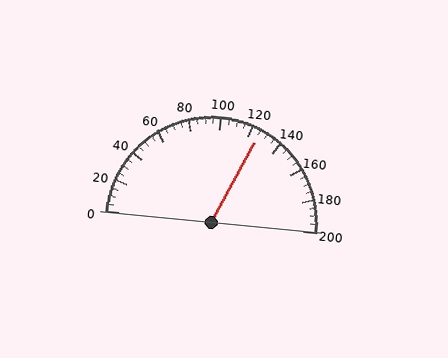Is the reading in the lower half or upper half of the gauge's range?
The reading is in the upper half of the range (0 to 200).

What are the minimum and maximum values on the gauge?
The gauge ranges from 0 to 200.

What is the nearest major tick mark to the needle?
The nearest major tick mark is 120.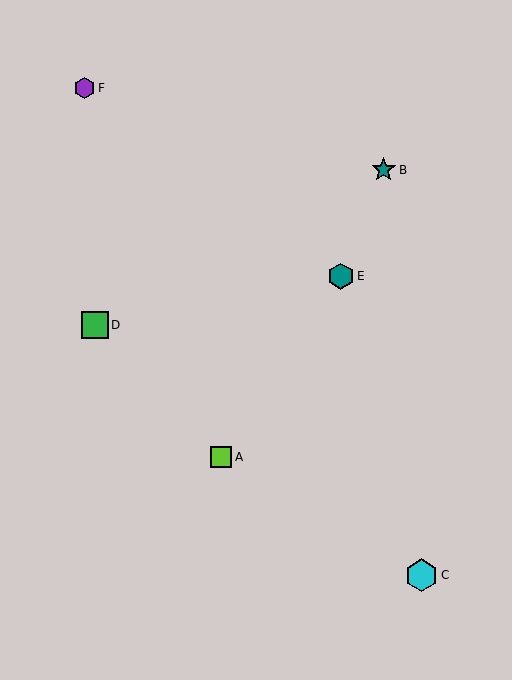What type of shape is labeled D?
Shape D is a green square.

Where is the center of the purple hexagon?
The center of the purple hexagon is at (85, 88).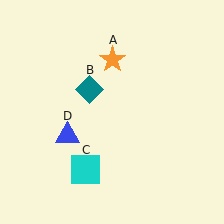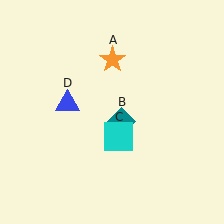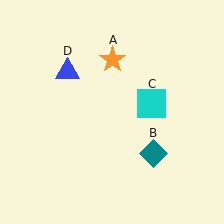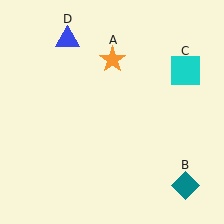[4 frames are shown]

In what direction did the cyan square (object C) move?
The cyan square (object C) moved up and to the right.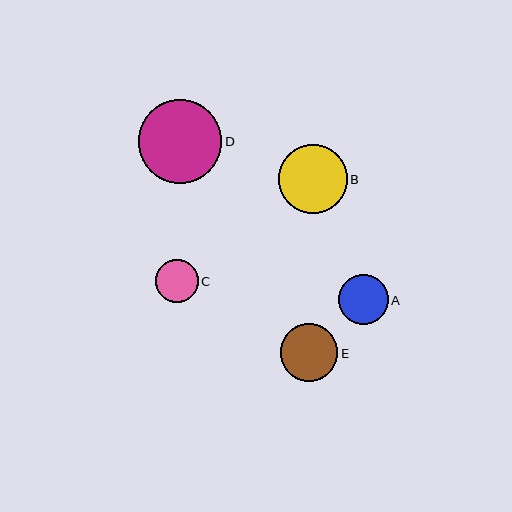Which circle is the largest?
Circle D is the largest with a size of approximately 84 pixels.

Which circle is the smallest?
Circle C is the smallest with a size of approximately 42 pixels.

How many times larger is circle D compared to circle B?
Circle D is approximately 1.2 times the size of circle B.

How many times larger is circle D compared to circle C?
Circle D is approximately 2.0 times the size of circle C.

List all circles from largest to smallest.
From largest to smallest: D, B, E, A, C.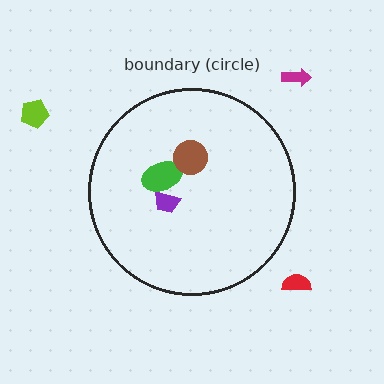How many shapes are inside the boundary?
3 inside, 3 outside.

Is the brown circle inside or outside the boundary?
Inside.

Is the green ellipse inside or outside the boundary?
Inside.